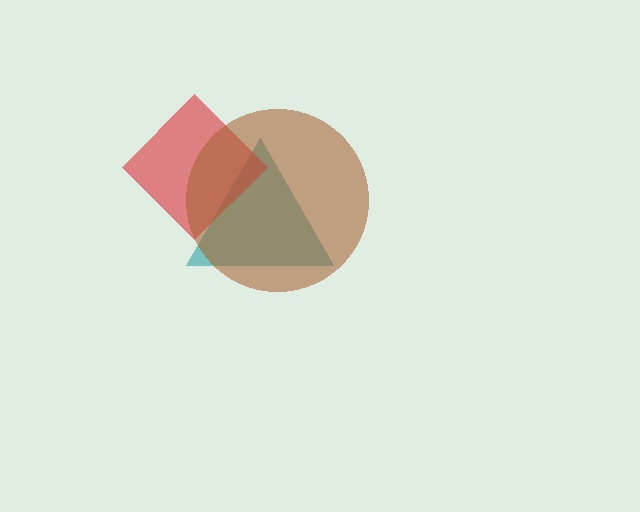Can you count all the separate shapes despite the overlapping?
Yes, there are 3 separate shapes.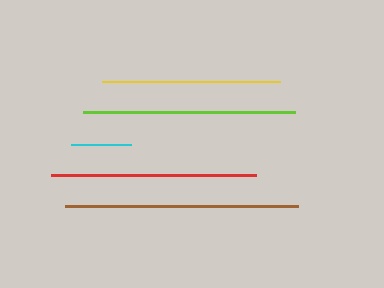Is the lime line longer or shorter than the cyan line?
The lime line is longer than the cyan line.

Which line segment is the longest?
The brown line is the longest at approximately 233 pixels.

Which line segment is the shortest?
The cyan line is the shortest at approximately 60 pixels.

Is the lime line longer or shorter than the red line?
The lime line is longer than the red line.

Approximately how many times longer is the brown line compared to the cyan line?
The brown line is approximately 3.9 times the length of the cyan line.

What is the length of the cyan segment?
The cyan segment is approximately 60 pixels long.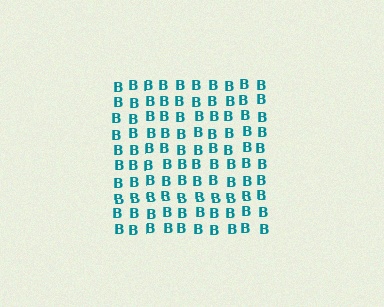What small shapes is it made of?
It is made of small letter B's.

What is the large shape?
The large shape is a square.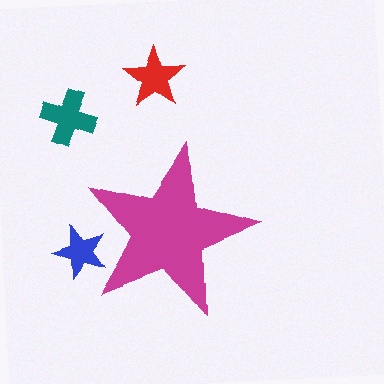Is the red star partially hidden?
No, the red star is fully visible.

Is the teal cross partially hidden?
No, the teal cross is fully visible.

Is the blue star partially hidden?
Yes, the blue star is partially hidden behind the magenta star.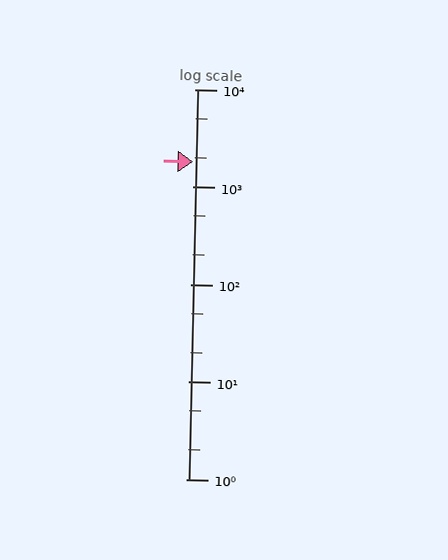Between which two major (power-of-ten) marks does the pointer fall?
The pointer is between 1000 and 10000.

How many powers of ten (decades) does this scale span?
The scale spans 4 decades, from 1 to 10000.